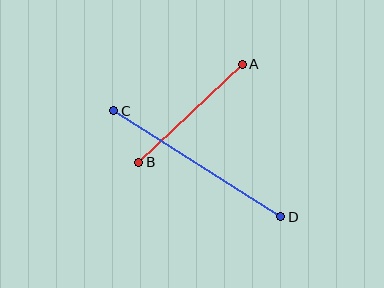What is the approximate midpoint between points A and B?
The midpoint is at approximately (191, 113) pixels.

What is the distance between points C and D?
The distance is approximately 198 pixels.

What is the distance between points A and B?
The distance is approximately 142 pixels.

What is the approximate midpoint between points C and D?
The midpoint is at approximately (197, 164) pixels.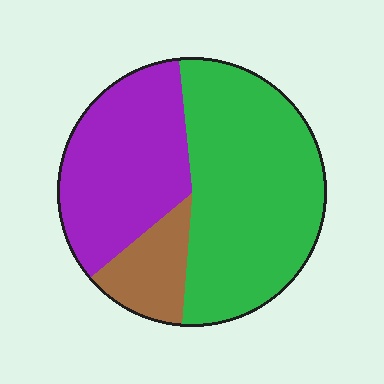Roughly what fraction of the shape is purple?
Purple covers around 35% of the shape.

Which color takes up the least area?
Brown, at roughly 15%.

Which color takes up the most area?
Green, at roughly 55%.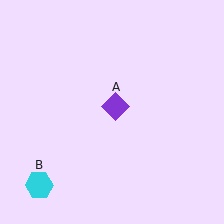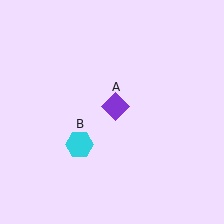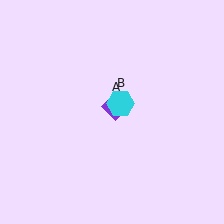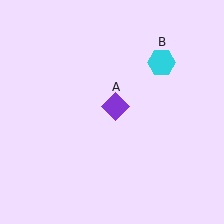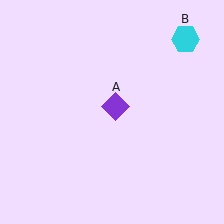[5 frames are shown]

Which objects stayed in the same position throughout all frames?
Purple diamond (object A) remained stationary.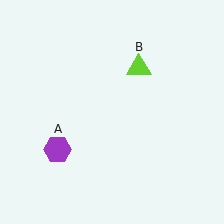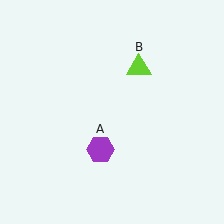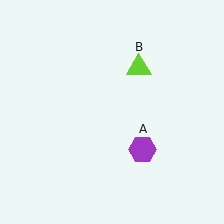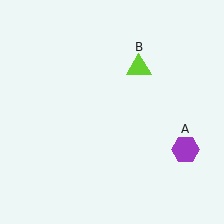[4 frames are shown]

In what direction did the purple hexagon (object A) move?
The purple hexagon (object A) moved right.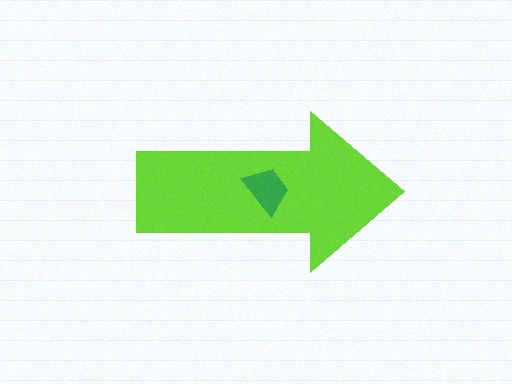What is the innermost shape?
The green trapezoid.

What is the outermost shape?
The lime arrow.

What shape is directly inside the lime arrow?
The green trapezoid.